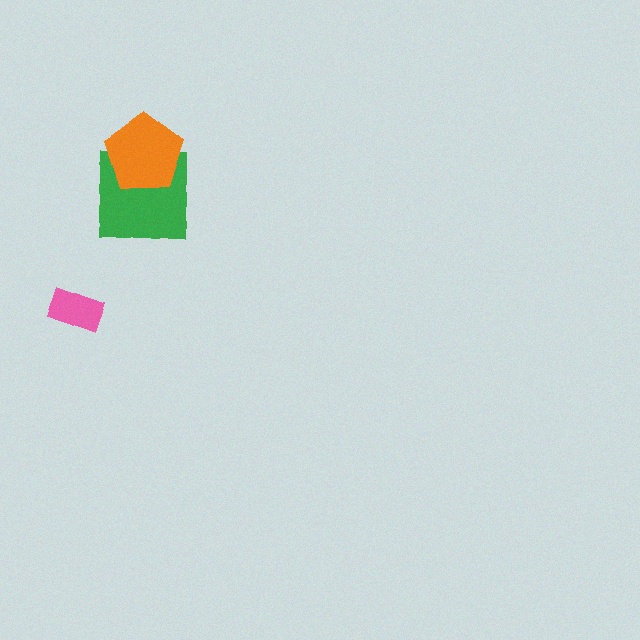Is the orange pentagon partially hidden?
No, no other shape covers it.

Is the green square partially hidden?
Yes, it is partially covered by another shape.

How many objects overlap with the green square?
1 object overlaps with the green square.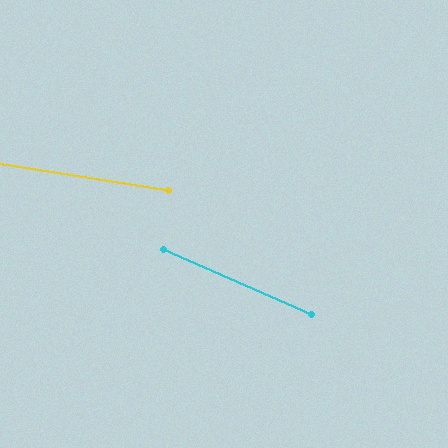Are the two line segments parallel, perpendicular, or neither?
Neither parallel nor perpendicular — they differ by about 15°.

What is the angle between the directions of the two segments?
Approximately 15 degrees.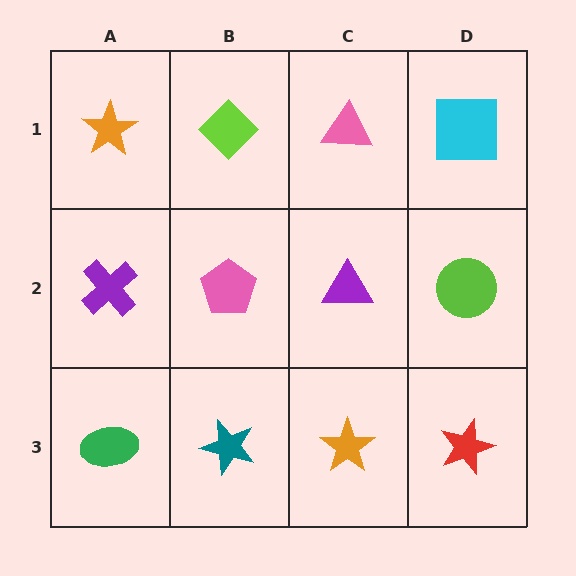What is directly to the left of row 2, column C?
A pink pentagon.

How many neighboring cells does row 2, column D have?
3.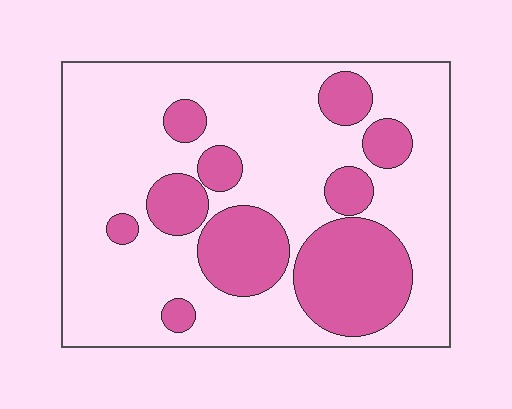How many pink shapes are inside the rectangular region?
10.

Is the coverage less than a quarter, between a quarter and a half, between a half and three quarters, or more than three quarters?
Between a quarter and a half.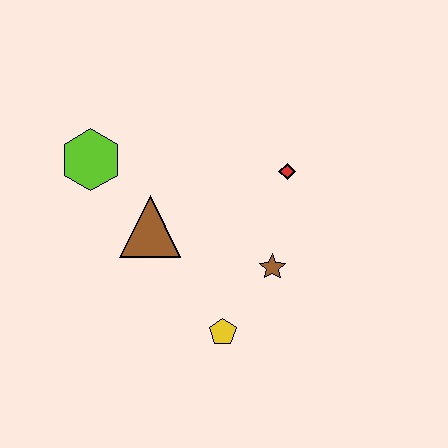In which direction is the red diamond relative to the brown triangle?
The red diamond is to the right of the brown triangle.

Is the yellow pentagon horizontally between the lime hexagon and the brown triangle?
No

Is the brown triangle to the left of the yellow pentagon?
Yes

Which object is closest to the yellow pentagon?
The brown star is closest to the yellow pentagon.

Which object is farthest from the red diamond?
The lime hexagon is farthest from the red diamond.